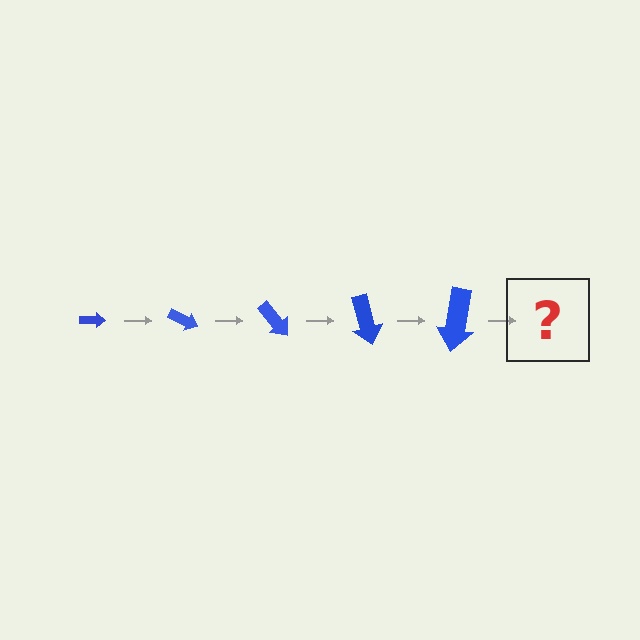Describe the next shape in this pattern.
It should be an arrow, larger than the previous one and rotated 125 degrees from the start.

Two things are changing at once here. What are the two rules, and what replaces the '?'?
The two rules are that the arrow grows larger each step and it rotates 25 degrees each step. The '?' should be an arrow, larger than the previous one and rotated 125 degrees from the start.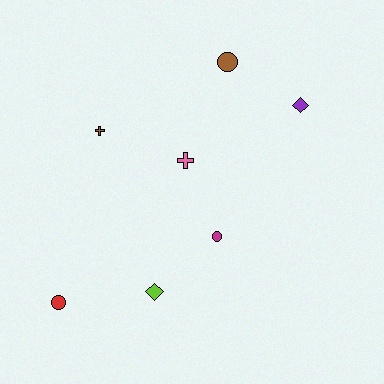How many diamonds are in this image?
There are 2 diamonds.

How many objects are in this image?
There are 7 objects.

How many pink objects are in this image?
There is 1 pink object.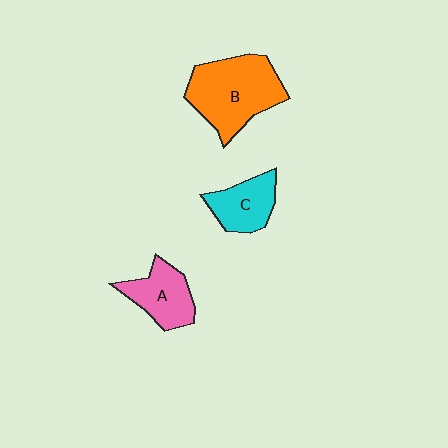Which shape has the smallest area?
Shape C (cyan).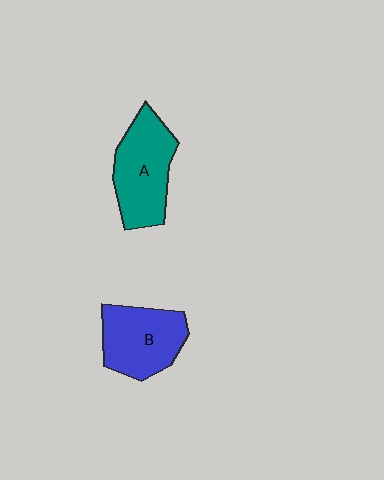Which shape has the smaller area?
Shape B (blue).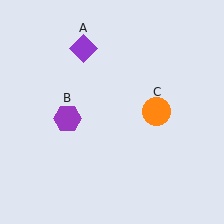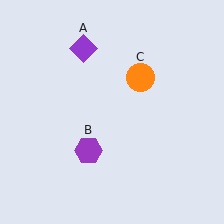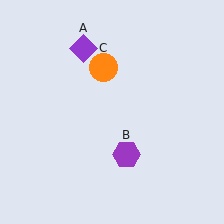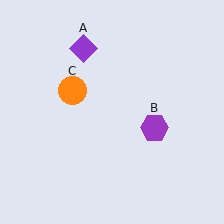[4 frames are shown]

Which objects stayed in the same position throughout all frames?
Purple diamond (object A) remained stationary.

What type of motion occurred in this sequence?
The purple hexagon (object B), orange circle (object C) rotated counterclockwise around the center of the scene.